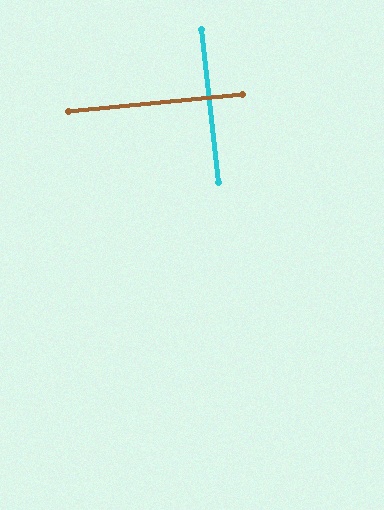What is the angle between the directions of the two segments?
Approximately 89 degrees.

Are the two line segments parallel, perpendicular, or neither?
Perpendicular — they meet at approximately 89°.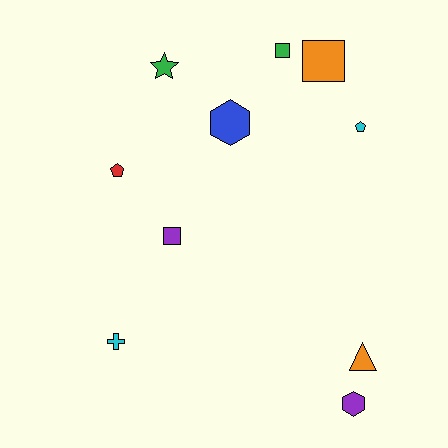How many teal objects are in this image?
There are no teal objects.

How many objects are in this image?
There are 10 objects.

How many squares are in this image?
There are 3 squares.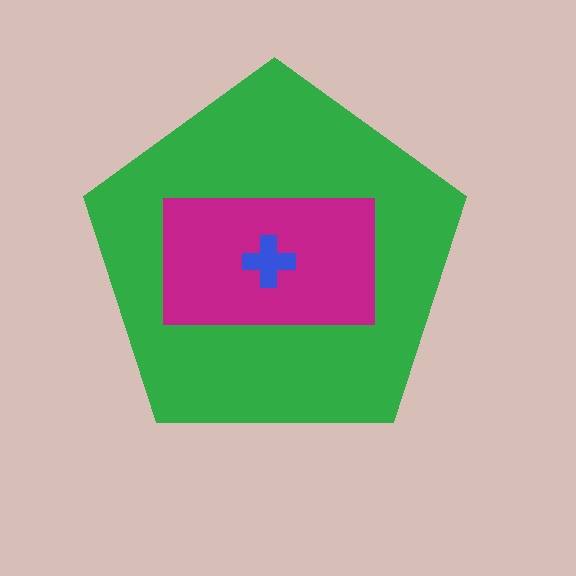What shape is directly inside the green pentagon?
The magenta rectangle.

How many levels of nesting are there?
3.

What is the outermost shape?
The green pentagon.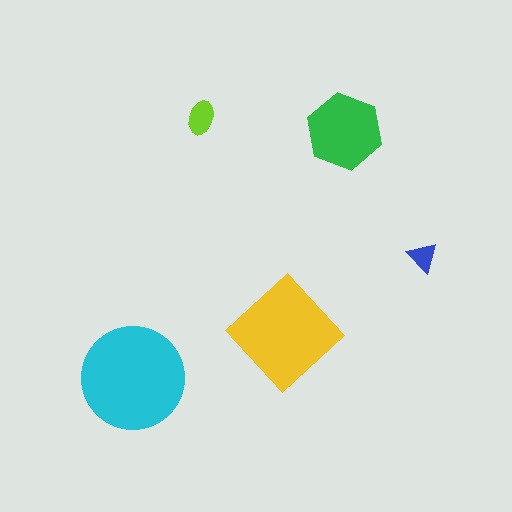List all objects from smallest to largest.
The blue triangle, the lime ellipse, the green hexagon, the yellow diamond, the cyan circle.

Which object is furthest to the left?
The cyan circle is leftmost.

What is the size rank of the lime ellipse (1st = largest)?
4th.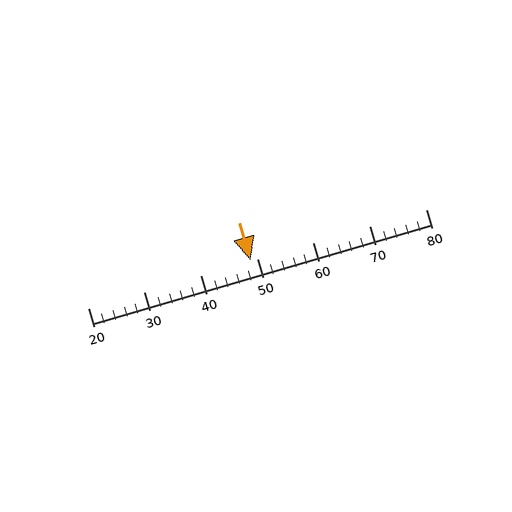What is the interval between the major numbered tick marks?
The major tick marks are spaced 10 units apart.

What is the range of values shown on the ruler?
The ruler shows values from 20 to 80.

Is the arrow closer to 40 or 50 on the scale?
The arrow is closer to 50.